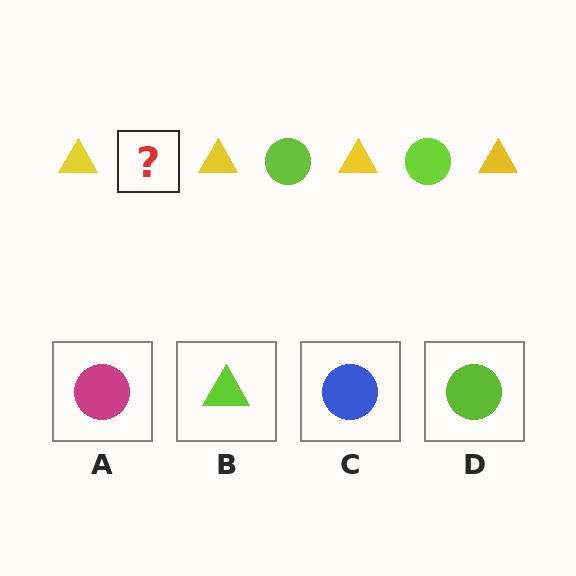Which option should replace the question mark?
Option D.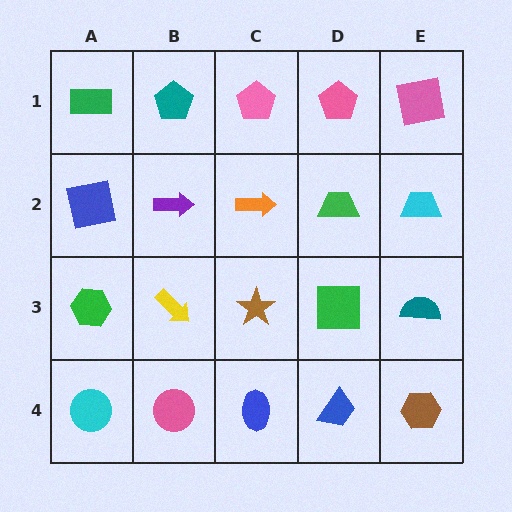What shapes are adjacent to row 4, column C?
A brown star (row 3, column C), a pink circle (row 4, column B), a blue trapezoid (row 4, column D).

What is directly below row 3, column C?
A blue ellipse.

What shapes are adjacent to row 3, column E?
A cyan trapezoid (row 2, column E), a brown hexagon (row 4, column E), a green square (row 3, column D).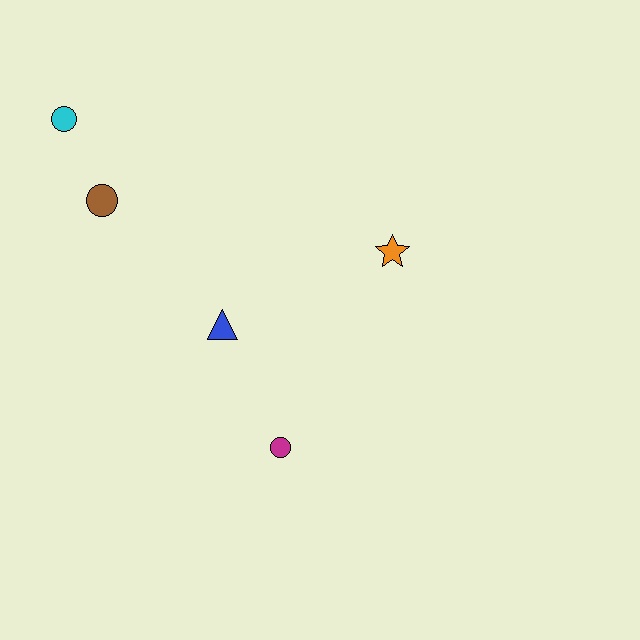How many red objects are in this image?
There are no red objects.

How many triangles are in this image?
There is 1 triangle.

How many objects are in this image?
There are 5 objects.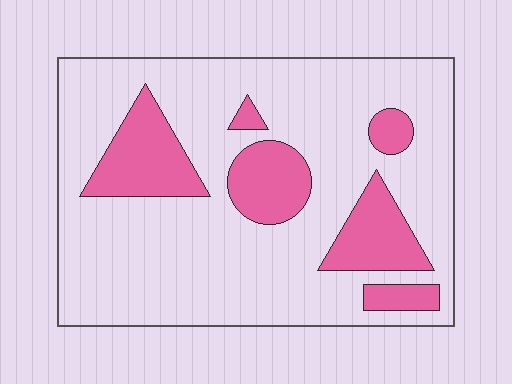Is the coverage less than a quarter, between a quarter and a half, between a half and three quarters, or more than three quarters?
Less than a quarter.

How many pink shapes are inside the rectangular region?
6.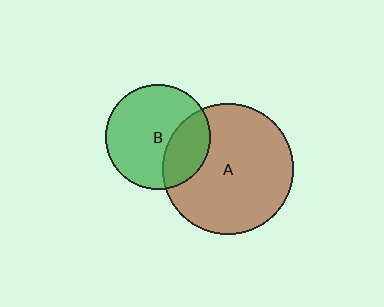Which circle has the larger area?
Circle A (brown).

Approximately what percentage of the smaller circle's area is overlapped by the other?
Approximately 30%.